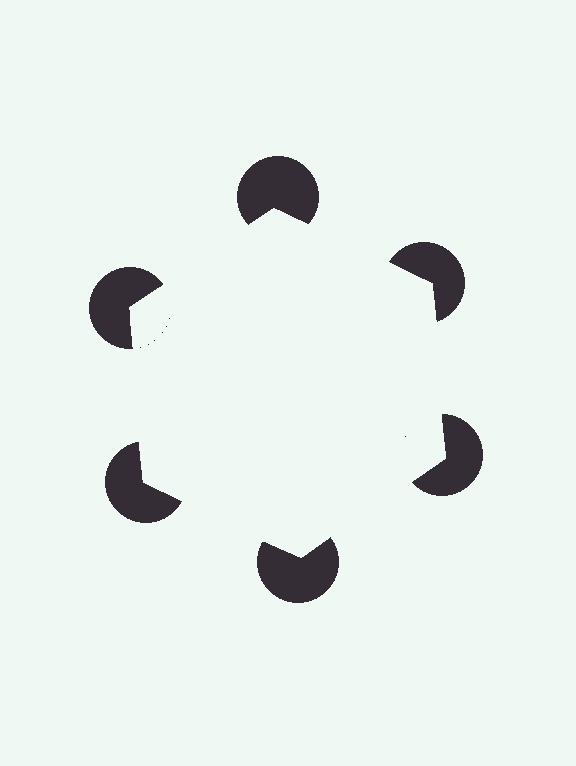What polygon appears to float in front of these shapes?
An illusory hexagon — its edges are inferred from the aligned wedge cuts in the pac-man discs, not physically drawn.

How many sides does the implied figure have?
6 sides.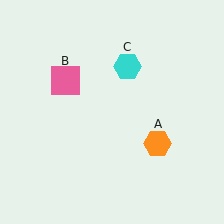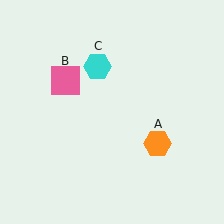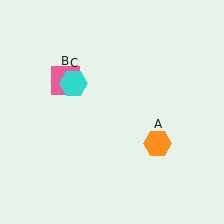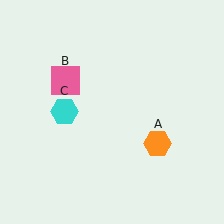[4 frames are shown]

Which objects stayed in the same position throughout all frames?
Orange hexagon (object A) and pink square (object B) remained stationary.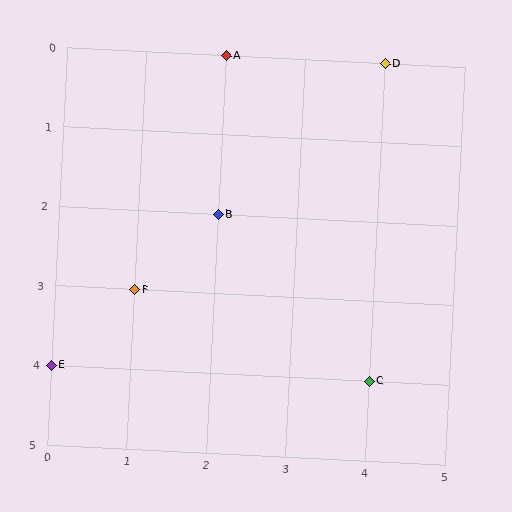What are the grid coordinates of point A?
Point A is at grid coordinates (2, 0).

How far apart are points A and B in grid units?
Points A and B are 2 rows apart.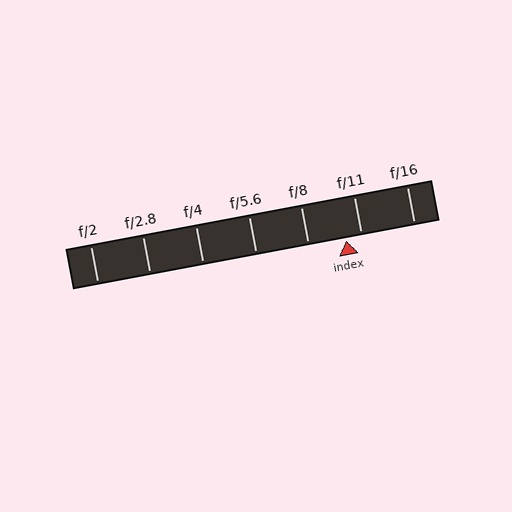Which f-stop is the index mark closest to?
The index mark is closest to f/11.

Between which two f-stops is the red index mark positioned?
The index mark is between f/8 and f/11.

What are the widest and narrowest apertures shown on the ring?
The widest aperture shown is f/2 and the narrowest is f/16.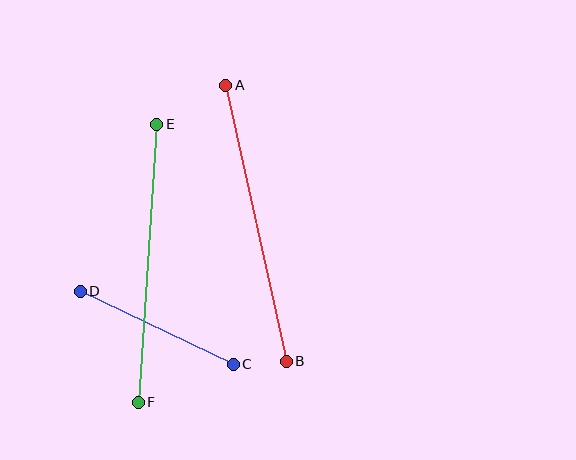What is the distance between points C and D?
The distance is approximately 169 pixels.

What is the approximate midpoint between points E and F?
The midpoint is at approximately (148, 263) pixels.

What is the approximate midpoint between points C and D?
The midpoint is at approximately (157, 328) pixels.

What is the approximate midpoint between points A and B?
The midpoint is at approximately (256, 223) pixels.